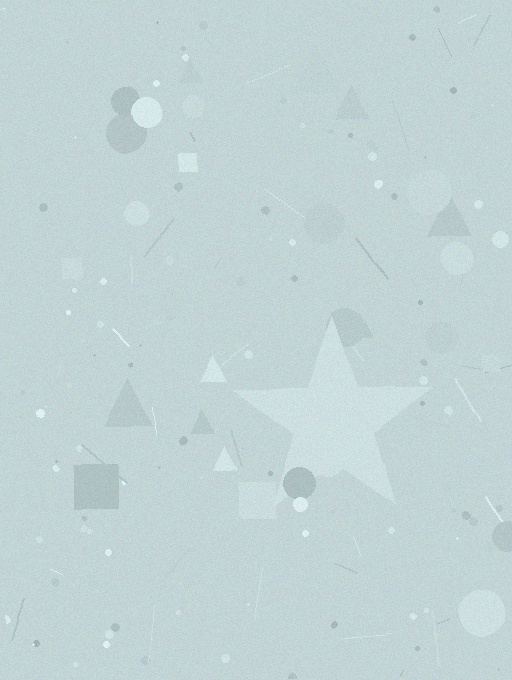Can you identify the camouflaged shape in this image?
The camouflaged shape is a star.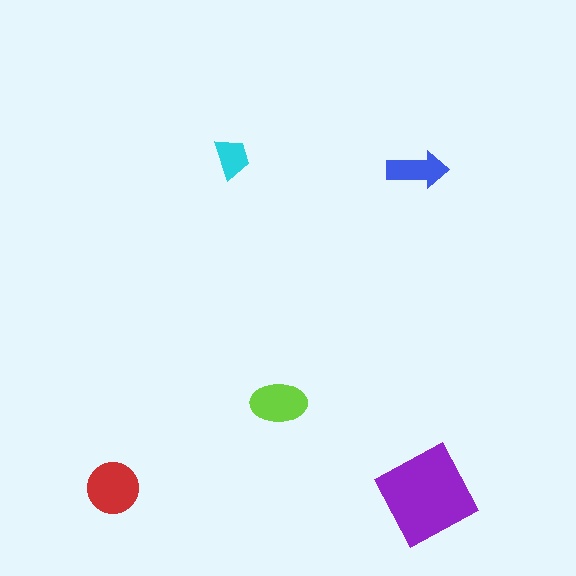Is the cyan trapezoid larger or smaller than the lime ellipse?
Smaller.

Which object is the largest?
The purple diamond.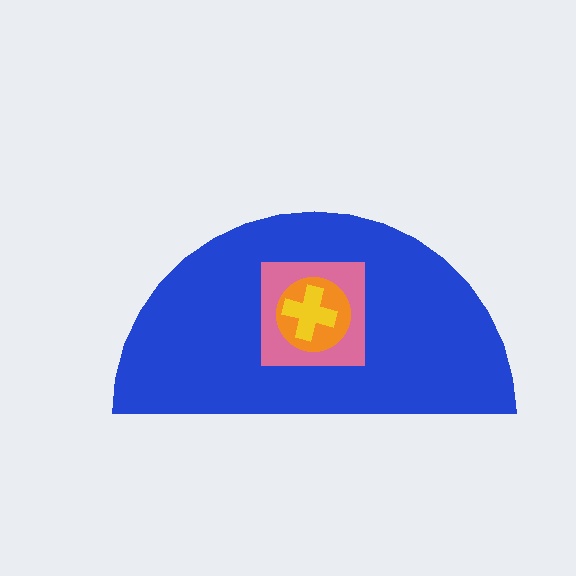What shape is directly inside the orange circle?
The yellow cross.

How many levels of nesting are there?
4.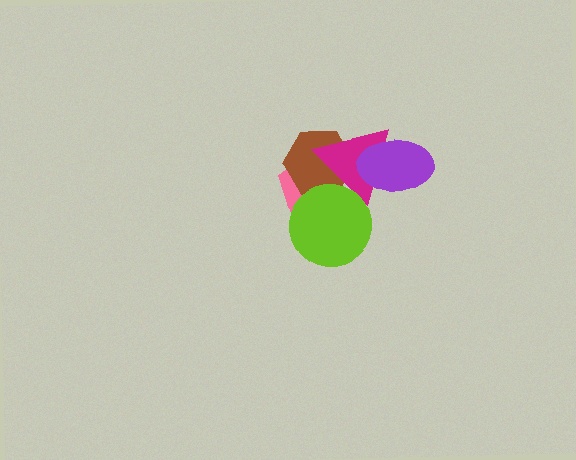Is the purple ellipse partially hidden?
No, no other shape covers it.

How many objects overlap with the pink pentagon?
3 objects overlap with the pink pentagon.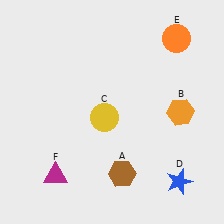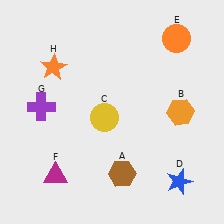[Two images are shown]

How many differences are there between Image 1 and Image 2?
There are 2 differences between the two images.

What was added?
A purple cross (G), an orange star (H) were added in Image 2.